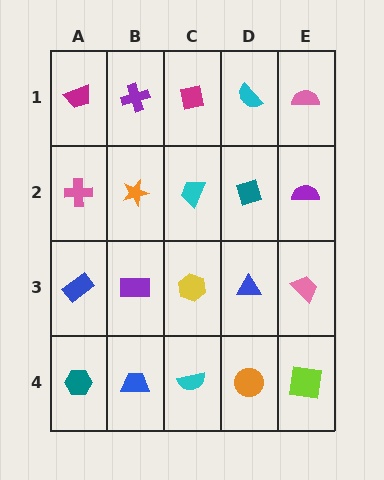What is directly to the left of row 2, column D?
A cyan trapezoid.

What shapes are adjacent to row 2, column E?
A pink semicircle (row 1, column E), a pink trapezoid (row 3, column E), a teal diamond (row 2, column D).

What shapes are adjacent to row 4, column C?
A yellow hexagon (row 3, column C), a blue trapezoid (row 4, column B), an orange circle (row 4, column D).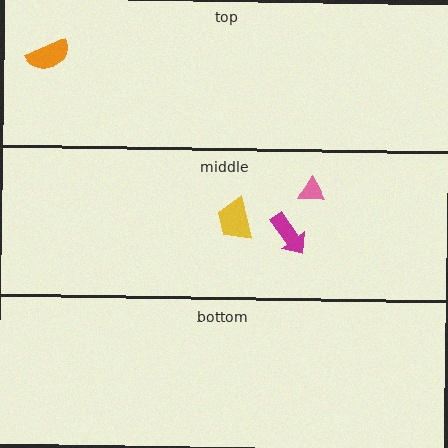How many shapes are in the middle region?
3.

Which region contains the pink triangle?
The middle region.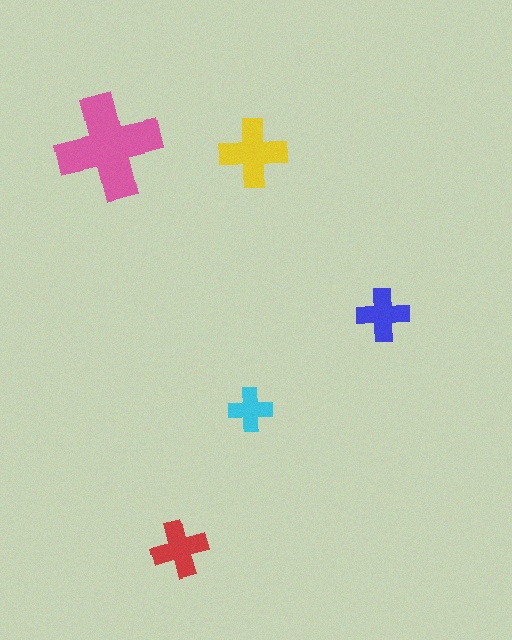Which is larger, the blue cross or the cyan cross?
The blue one.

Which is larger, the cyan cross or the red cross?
The red one.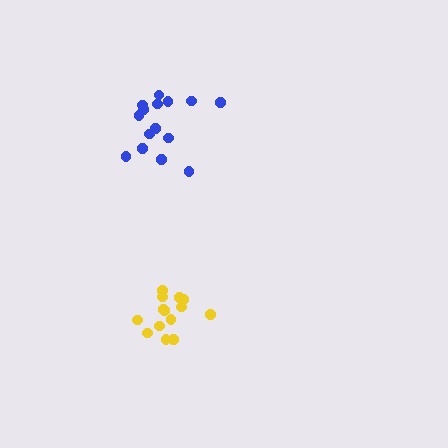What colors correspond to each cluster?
The clusters are colored: blue, yellow.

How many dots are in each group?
Group 1: 15 dots, Group 2: 14 dots (29 total).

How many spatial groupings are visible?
There are 2 spatial groupings.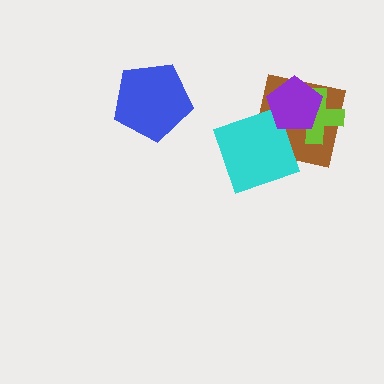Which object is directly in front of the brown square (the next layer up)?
The cyan diamond is directly in front of the brown square.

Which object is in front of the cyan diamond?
The purple pentagon is in front of the cyan diamond.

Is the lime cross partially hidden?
Yes, it is partially covered by another shape.